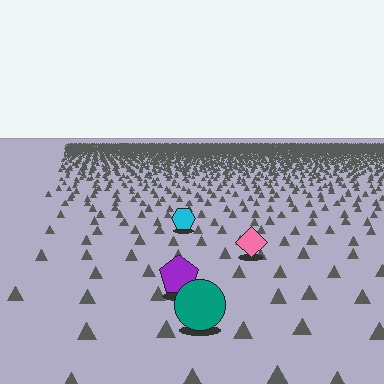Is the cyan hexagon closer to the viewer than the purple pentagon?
No. The purple pentagon is closer — you can tell from the texture gradient: the ground texture is coarser near it.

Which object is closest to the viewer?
The teal circle is closest. The texture marks near it are larger and more spread out.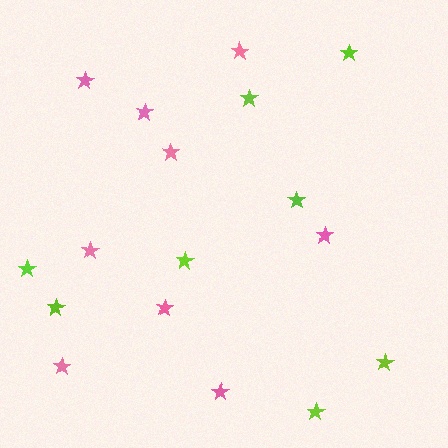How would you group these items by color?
There are 2 groups: one group of lime stars (8) and one group of pink stars (9).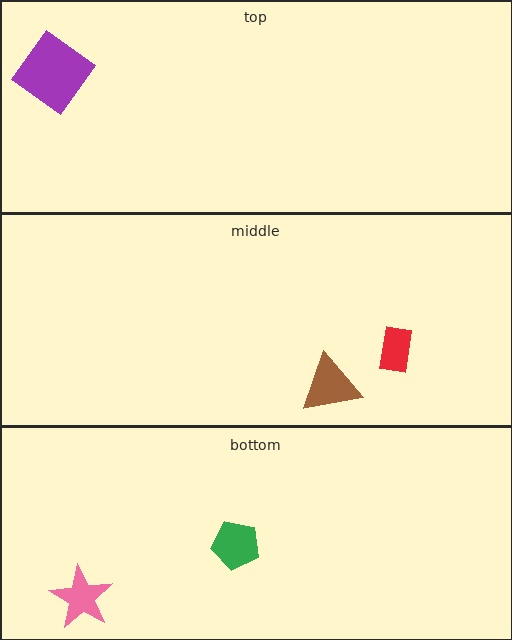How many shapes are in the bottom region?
2.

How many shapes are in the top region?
1.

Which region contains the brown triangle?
The middle region.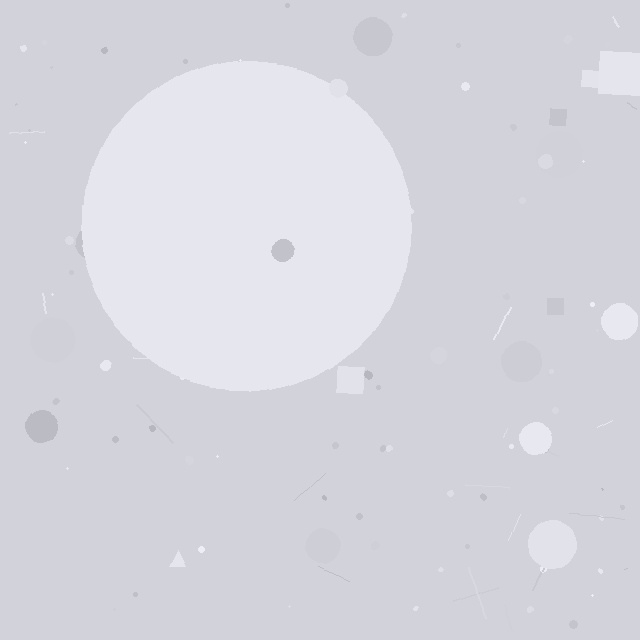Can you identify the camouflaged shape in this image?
The camouflaged shape is a circle.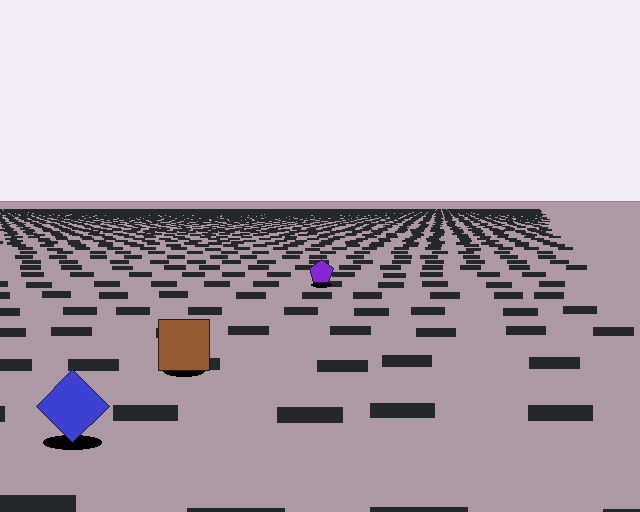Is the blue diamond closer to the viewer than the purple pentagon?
Yes. The blue diamond is closer — you can tell from the texture gradient: the ground texture is coarser near it.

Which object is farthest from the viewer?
The purple pentagon is farthest from the viewer. It appears smaller and the ground texture around it is denser.